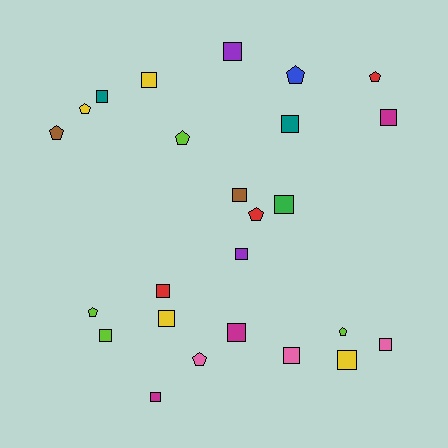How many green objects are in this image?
There is 1 green object.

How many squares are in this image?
There are 16 squares.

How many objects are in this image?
There are 25 objects.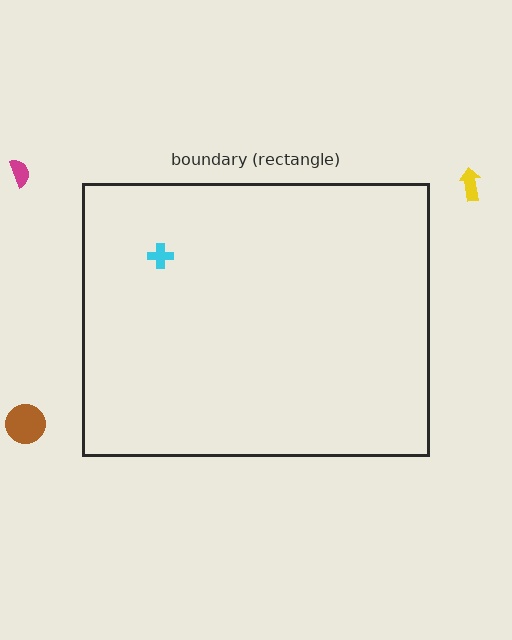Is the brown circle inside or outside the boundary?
Outside.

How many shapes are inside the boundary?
1 inside, 3 outside.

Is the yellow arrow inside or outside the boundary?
Outside.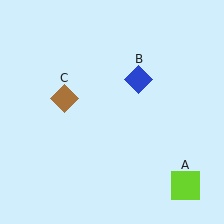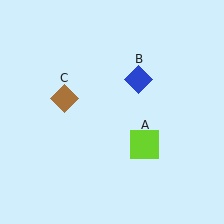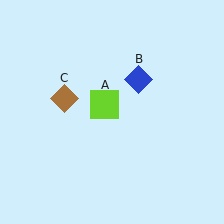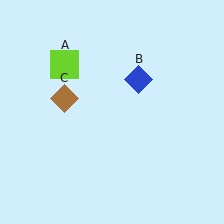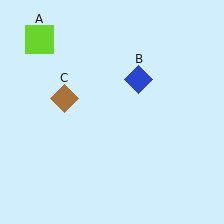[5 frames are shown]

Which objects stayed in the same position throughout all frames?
Blue diamond (object B) and brown diamond (object C) remained stationary.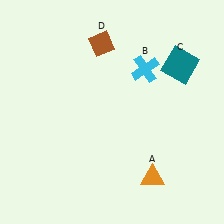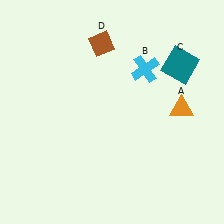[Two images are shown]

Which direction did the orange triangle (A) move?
The orange triangle (A) moved up.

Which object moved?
The orange triangle (A) moved up.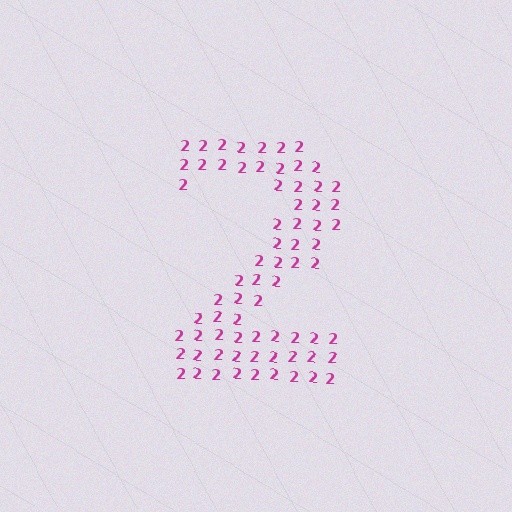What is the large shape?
The large shape is the digit 2.